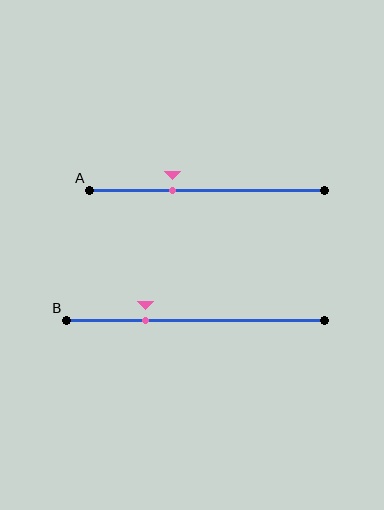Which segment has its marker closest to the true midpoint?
Segment A has its marker closest to the true midpoint.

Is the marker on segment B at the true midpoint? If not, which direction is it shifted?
No, the marker on segment B is shifted to the left by about 20% of the segment length.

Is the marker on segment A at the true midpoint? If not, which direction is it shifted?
No, the marker on segment A is shifted to the left by about 15% of the segment length.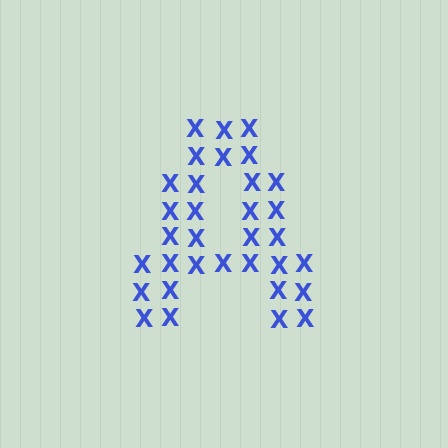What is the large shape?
The large shape is the letter A.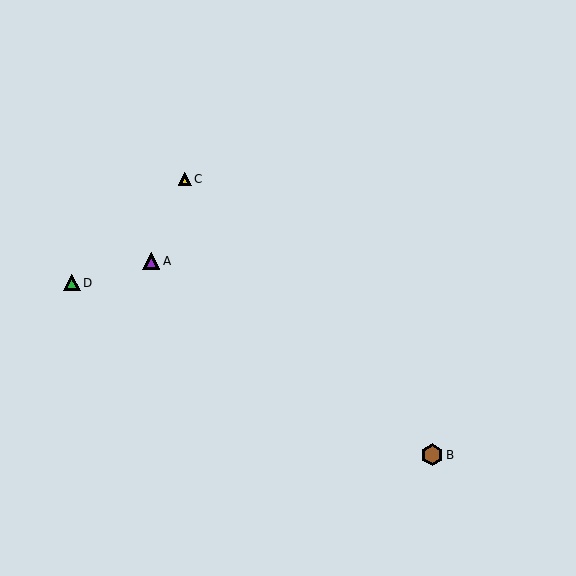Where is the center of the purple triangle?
The center of the purple triangle is at (151, 261).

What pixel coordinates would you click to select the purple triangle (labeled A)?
Click at (151, 261) to select the purple triangle A.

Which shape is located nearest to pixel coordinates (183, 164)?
The yellow triangle (labeled C) at (185, 179) is nearest to that location.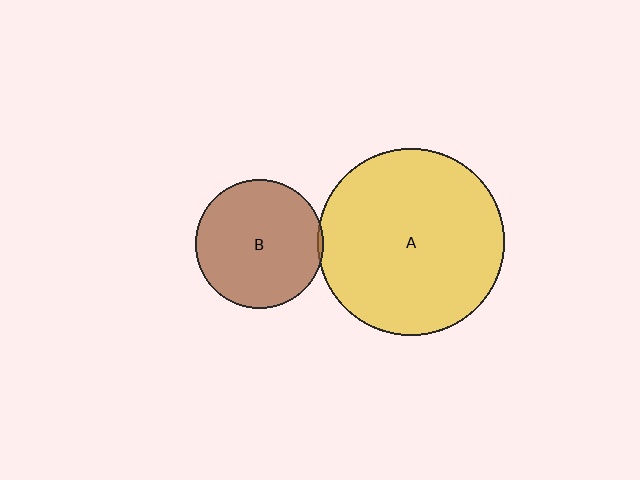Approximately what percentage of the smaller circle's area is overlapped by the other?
Approximately 5%.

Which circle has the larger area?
Circle A (yellow).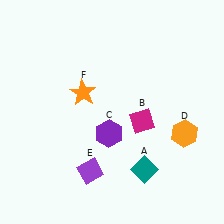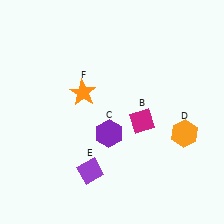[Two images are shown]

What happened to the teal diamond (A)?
The teal diamond (A) was removed in Image 2. It was in the bottom-right area of Image 1.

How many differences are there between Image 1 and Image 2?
There is 1 difference between the two images.